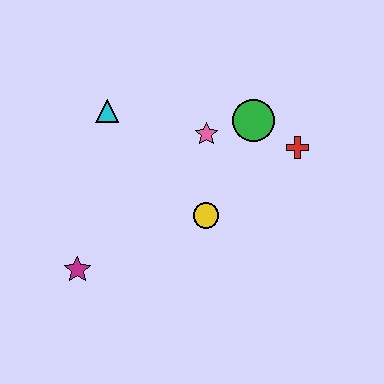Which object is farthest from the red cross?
The magenta star is farthest from the red cross.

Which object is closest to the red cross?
The green circle is closest to the red cross.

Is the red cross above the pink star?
No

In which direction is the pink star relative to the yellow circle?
The pink star is above the yellow circle.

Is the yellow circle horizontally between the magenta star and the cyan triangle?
No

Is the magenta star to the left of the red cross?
Yes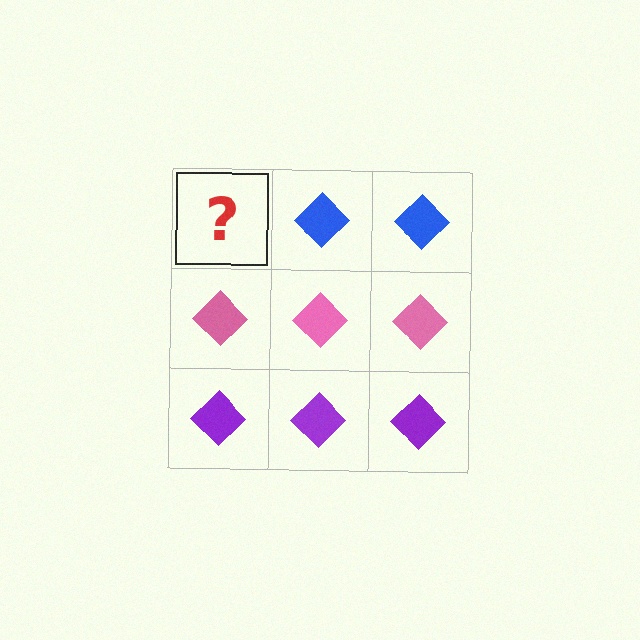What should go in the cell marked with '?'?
The missing cell should contain a blue diamond.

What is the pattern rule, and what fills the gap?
The rule is that each row has a consistent color. The gap should be filled with a blue diamond.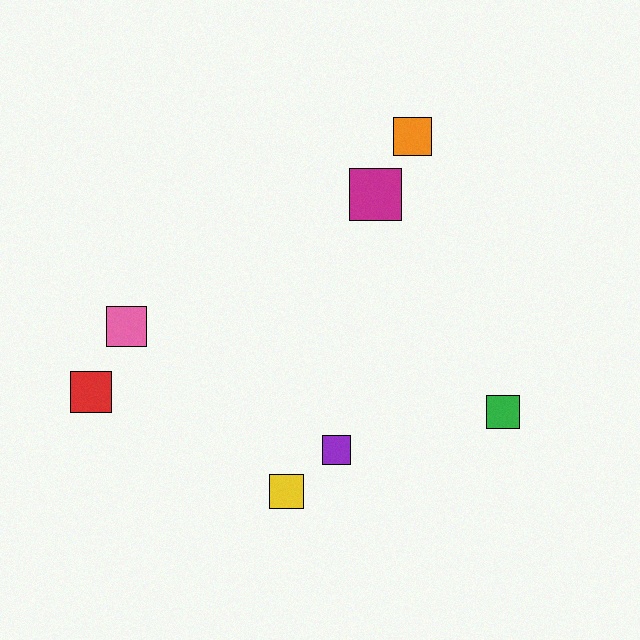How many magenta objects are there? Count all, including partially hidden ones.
There is 1 magenta object.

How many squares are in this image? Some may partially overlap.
There are 7 squares.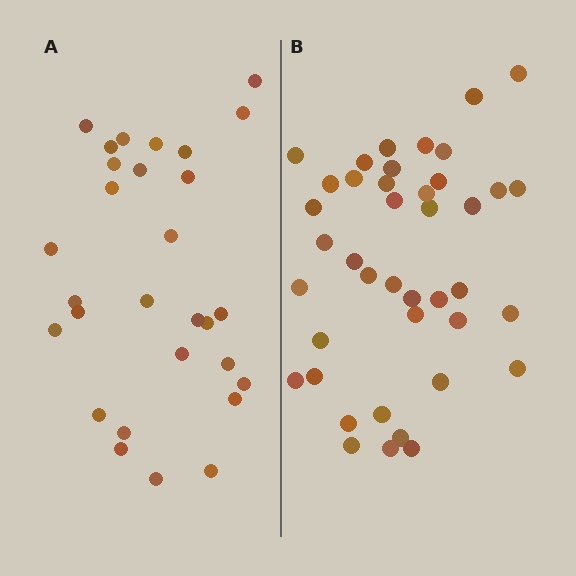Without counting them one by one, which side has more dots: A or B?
Region B (the right region) has more dots.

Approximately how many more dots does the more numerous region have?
Region B has roughly 12 or so more dots than region A.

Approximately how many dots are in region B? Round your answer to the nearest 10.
About 40 dots. (The exact count is 41, which rounds to 40.)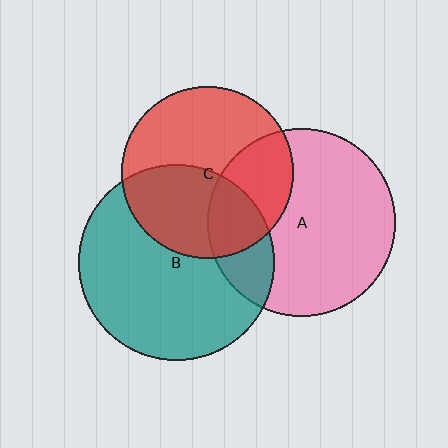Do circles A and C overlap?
Yes.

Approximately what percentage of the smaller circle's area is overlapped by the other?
Approximately 30%.